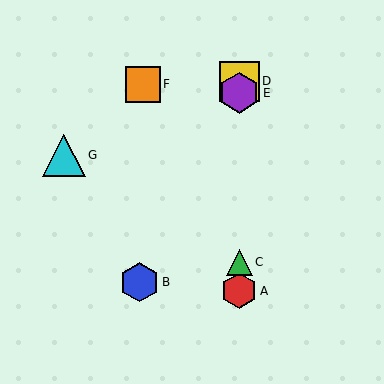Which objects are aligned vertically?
Objects A, C, D, E are aligned vertically.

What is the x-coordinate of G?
Object G is at x≈64.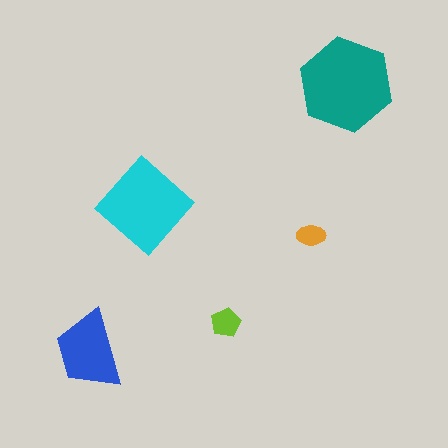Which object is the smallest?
The orange ellipse.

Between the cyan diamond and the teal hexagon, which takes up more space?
The teal hexagon.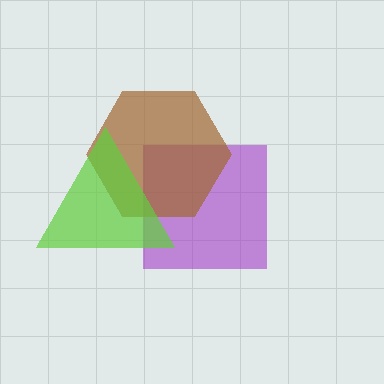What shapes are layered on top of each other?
The layered shapes are: a purple square, a brown hexagon, a lime triangle.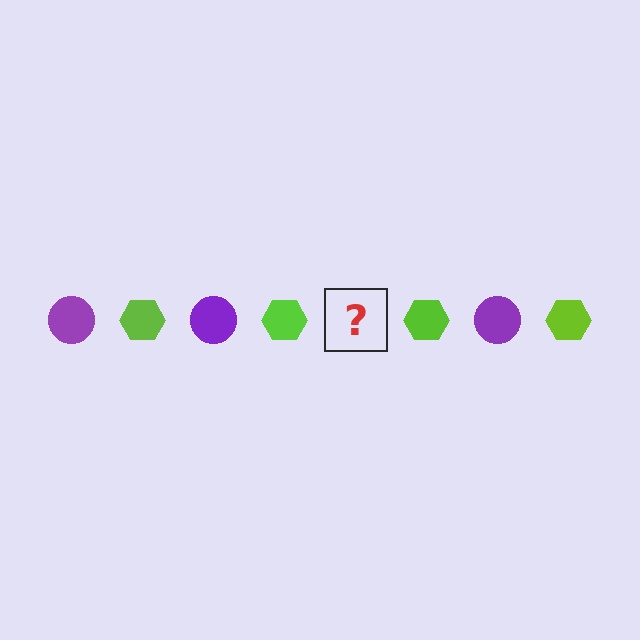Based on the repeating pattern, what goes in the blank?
The blank should be a purple circle.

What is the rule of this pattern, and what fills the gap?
The rule is that the pattern alternates between purple circle and lime hexagon. The gap should be filled with a purple circle.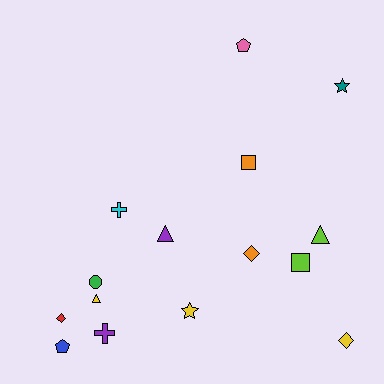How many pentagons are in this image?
There are 2 pentagons.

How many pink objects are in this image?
There is 1 pink object.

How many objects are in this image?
There are 15 objects.